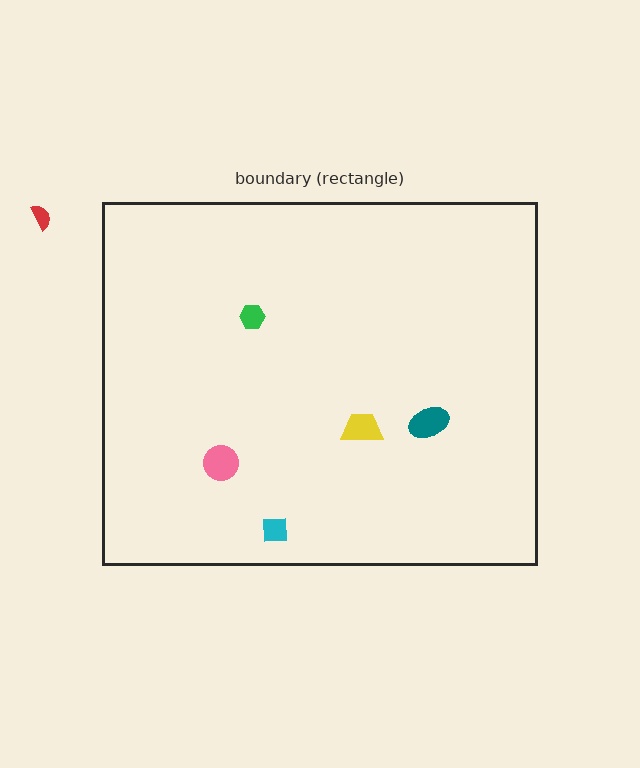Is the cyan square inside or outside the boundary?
Inside.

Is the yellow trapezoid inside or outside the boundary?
Inside.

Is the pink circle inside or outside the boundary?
Inside.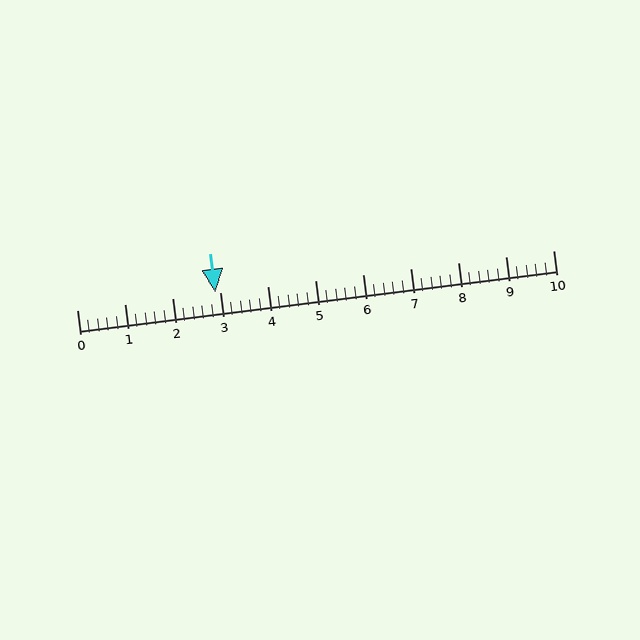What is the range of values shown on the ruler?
The ruler shows values from 0 to 10.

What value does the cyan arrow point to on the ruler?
The cyan arrow points to approximately 2.9.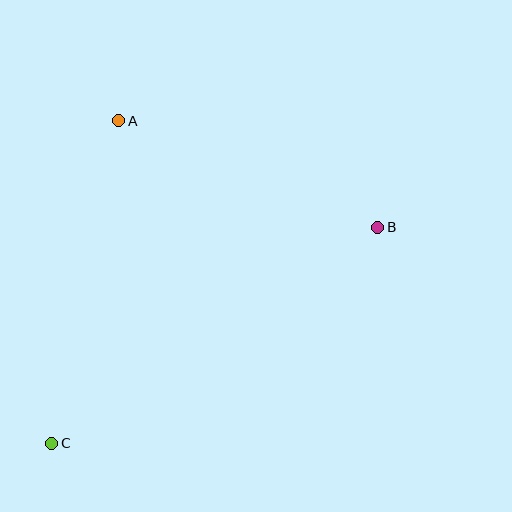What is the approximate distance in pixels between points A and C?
The distance between A and C is approximately 329 pixels.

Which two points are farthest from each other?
Points B and C are farthest from each other.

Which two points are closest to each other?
Points A and B are closest to each other.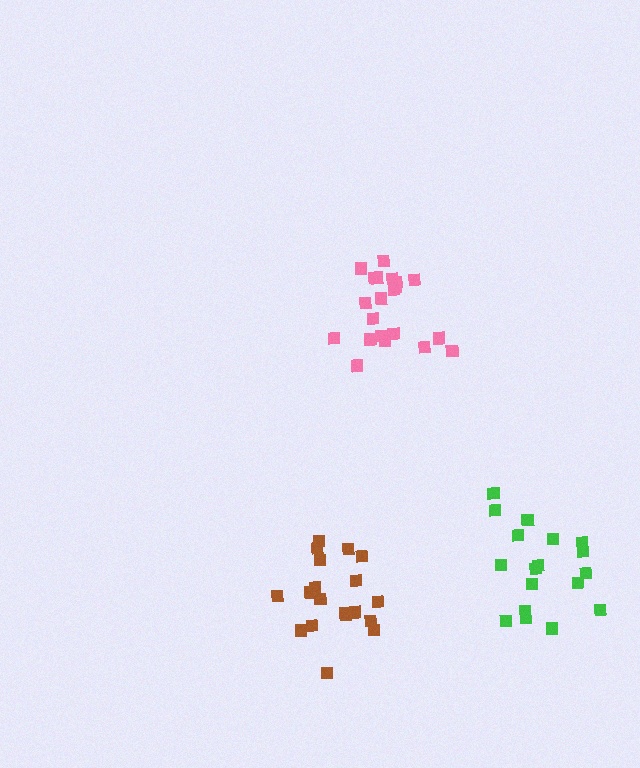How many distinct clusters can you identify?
There are 3 distinct clusters.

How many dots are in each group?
Group 1: 19 dots, Group 2: 21 dots, Group 3: 18 dots (58 total).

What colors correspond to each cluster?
The clusters are colored: brown, pink, green.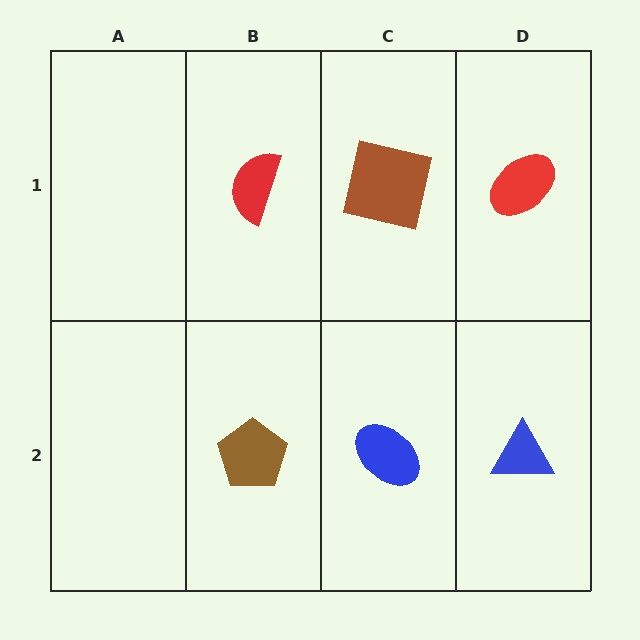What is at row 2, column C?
A blue ellipse.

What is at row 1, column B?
A red semicircle.